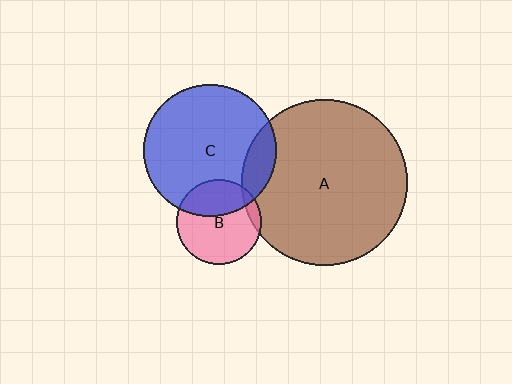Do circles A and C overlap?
Yes.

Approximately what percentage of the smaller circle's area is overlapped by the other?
Approximately 15%.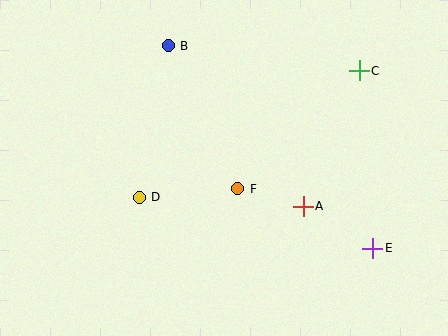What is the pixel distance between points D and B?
The distance between D and B is 154 pixels.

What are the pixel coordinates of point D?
Point D is at (139, 197).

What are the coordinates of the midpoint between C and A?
The midpoint between C and A is at (331, 139).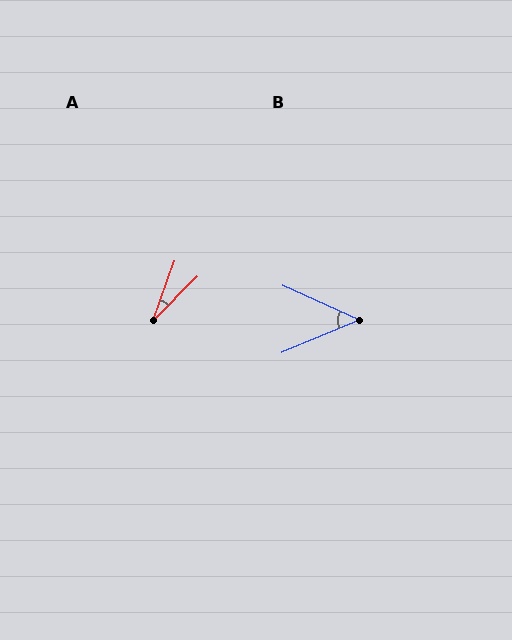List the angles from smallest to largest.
A (24°), B (47°).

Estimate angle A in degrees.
Approximately 24 degrees.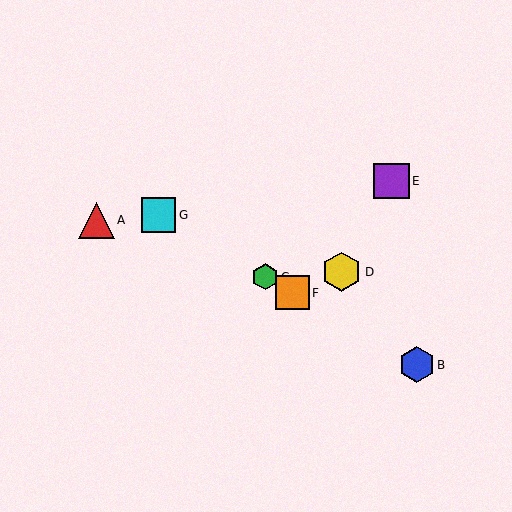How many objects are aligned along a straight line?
4 objects (B, C, F, G) are aligned along a straight line.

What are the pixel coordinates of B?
Object B is at (417, 365).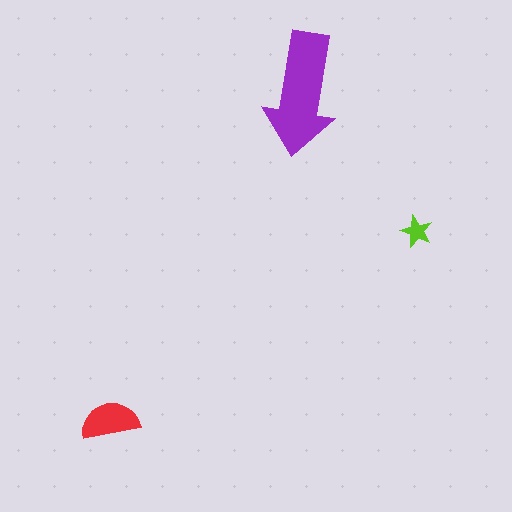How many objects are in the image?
There are 3 objects in the image.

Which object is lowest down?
The red semicircle is bottommost.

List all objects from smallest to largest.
The lime star, the red semicircle, the purple arrow.